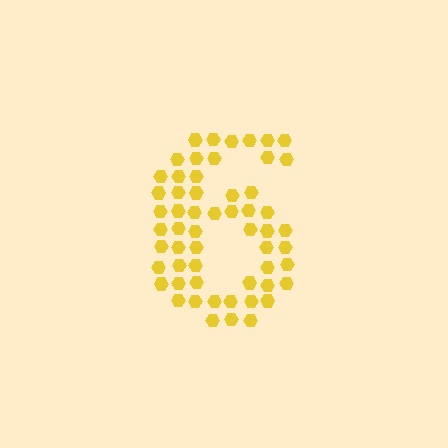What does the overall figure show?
The overall figure shows the digit 6.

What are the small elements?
The small elements are hexagons.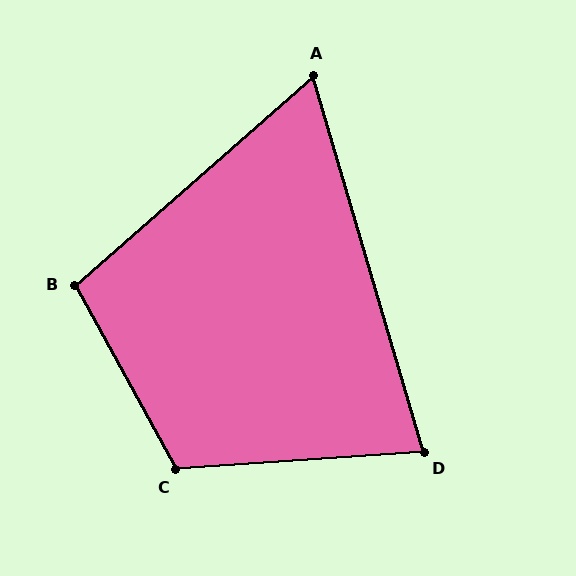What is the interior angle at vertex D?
Approximately 78 degrees (acute).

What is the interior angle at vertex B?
Approximately 102 degrees (obtuse).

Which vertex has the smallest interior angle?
A, at approximately 65 degrees.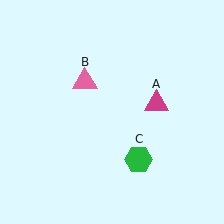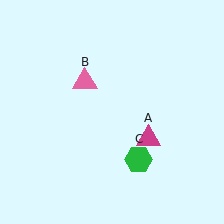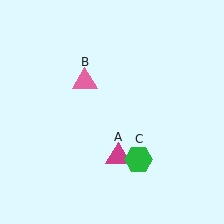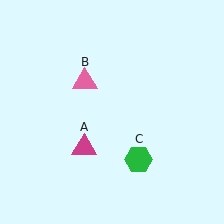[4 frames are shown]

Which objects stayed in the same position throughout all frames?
Pink triangle (object B) and green hexagon (object C) remained stationary.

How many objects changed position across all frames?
1 object changed position: magenta triangle (object A).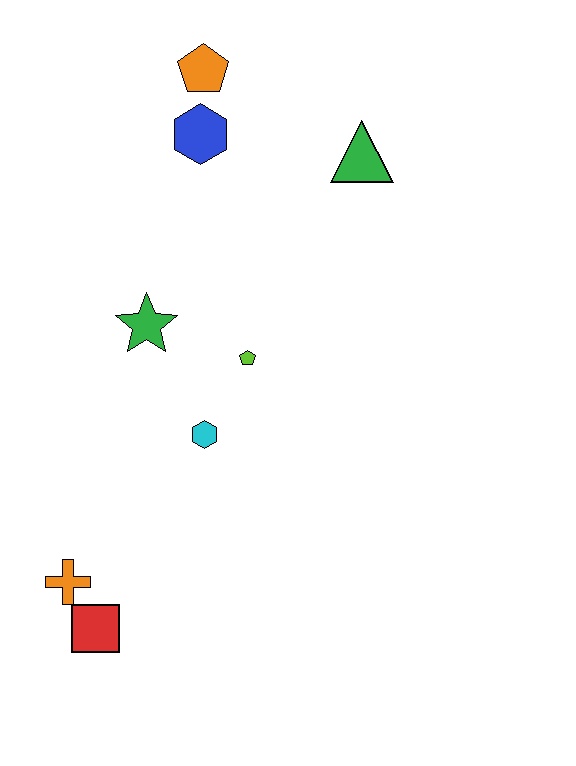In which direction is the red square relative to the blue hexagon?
The red square is below the blue hexagon.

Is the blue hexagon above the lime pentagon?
Yes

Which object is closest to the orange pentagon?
The blue hexagon is closest to the orange pentagon.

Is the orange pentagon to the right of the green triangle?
No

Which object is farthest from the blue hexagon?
The red square is farthest from the blue hexagon.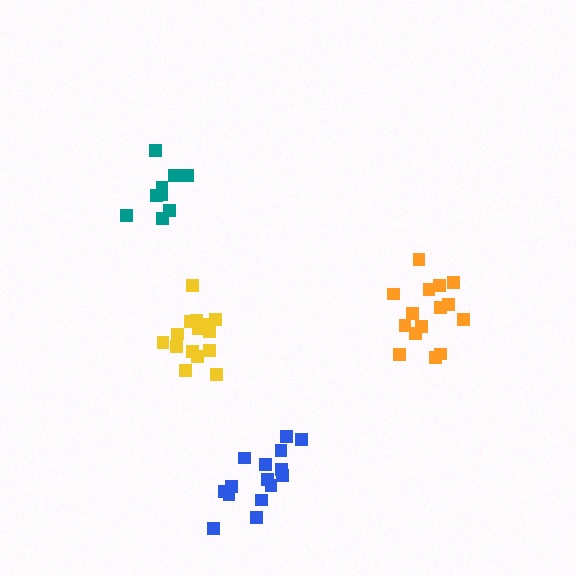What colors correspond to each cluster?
The clusters are colored: blue, orange, yellow, teal.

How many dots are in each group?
Group 1: 15 dots, Group 2: 15 dots, Group 3: 15 dots, Group 4: 9 dots (54 total).